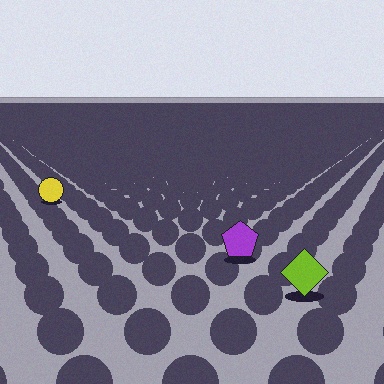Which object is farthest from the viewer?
The yellow circle is farthest from the viewer. It appears smaller and the ground texture around it is denser.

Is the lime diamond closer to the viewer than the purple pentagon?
Yes. The lime diamond is closer — you can tell from the texture gradient: the ground texture is coarser near it.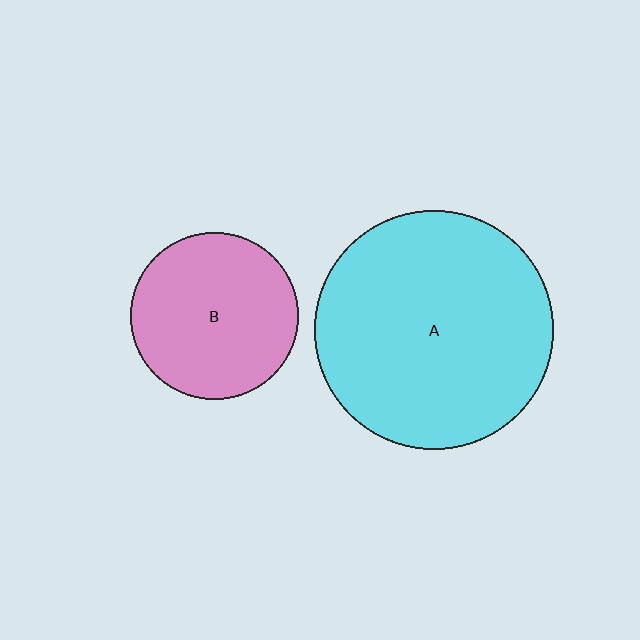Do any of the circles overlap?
No, none of the circles overlap.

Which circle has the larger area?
Circle A (cyan).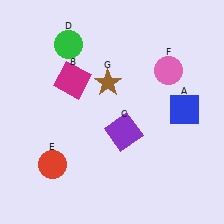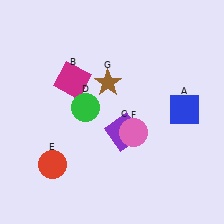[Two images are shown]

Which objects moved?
The objects that moved are: the green circle (D), the pink circle (F).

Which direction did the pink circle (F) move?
The pink circle (F) moved down.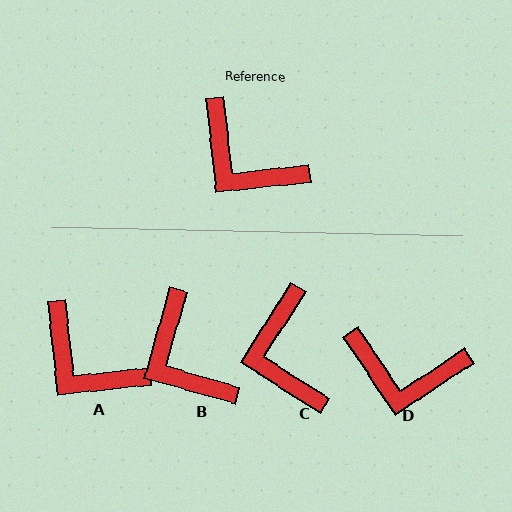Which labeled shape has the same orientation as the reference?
A.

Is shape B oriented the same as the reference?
No, it is off by about 22 degrees.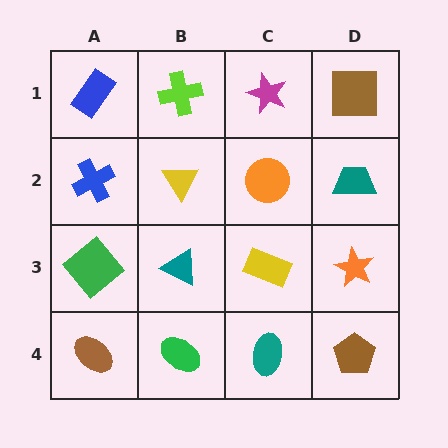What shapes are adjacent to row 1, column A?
A blue cross (row 2, column A), a lime cross (row 1, column B).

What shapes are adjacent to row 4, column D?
An orange star (row 3, column D), a teal ellipse (row 4, column C).